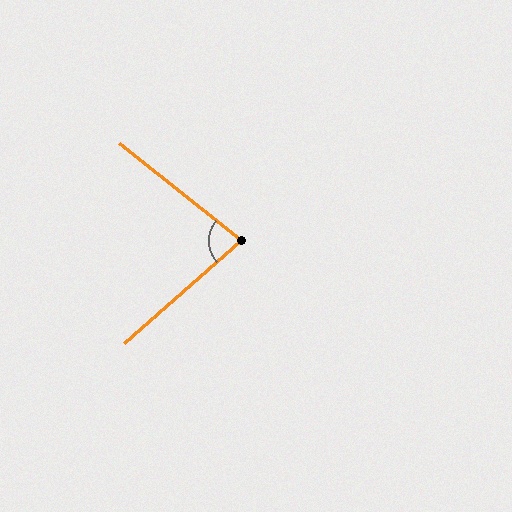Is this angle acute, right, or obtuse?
It is acute.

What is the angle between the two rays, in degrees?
Approximately 80 degrees.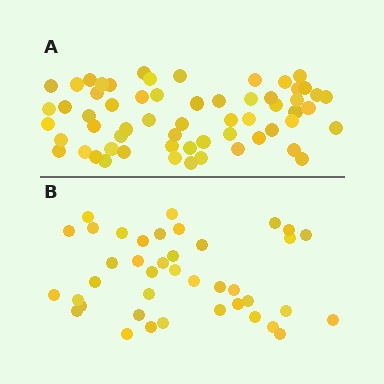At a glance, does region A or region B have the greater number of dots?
Region A (the top region) has more dots.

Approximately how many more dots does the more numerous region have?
Region A has approximately 20 more dots than region B.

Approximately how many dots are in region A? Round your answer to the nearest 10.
About 60 dots.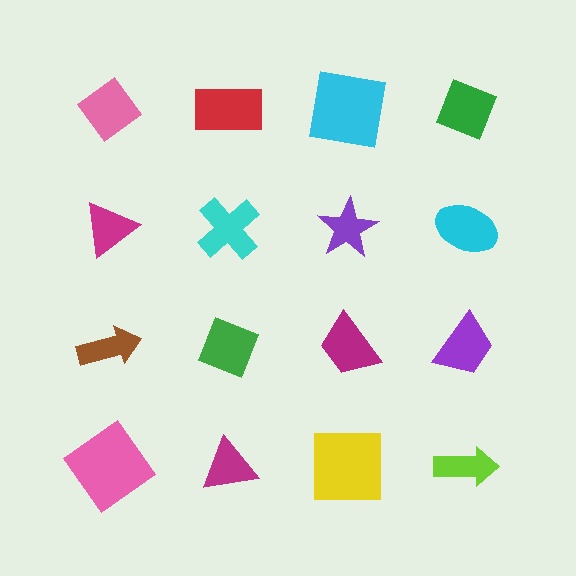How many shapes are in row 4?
4 shapes.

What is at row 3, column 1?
A brown arrow.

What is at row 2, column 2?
A cyan cross.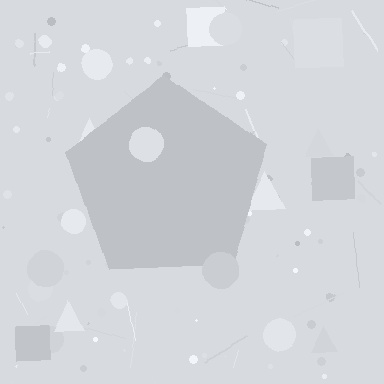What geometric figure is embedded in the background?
A pentagon is embedded in the background.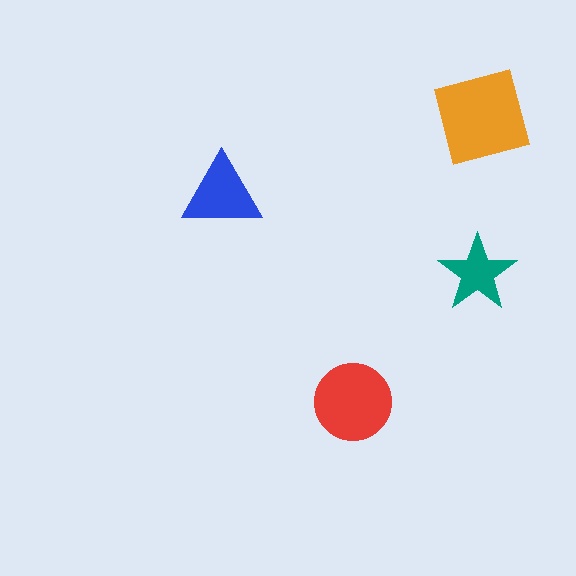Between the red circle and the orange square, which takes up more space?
The orange square.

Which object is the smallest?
The teal star.